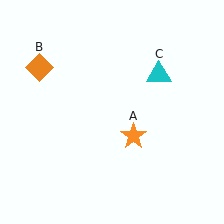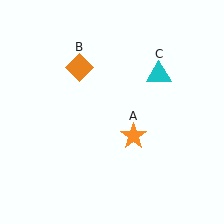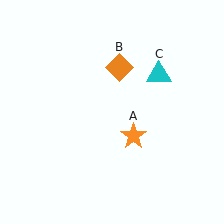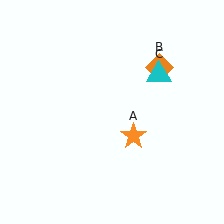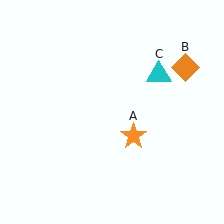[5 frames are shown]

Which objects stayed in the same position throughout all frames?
Orange star (object A) and cyan triangle (object C) remained stationary.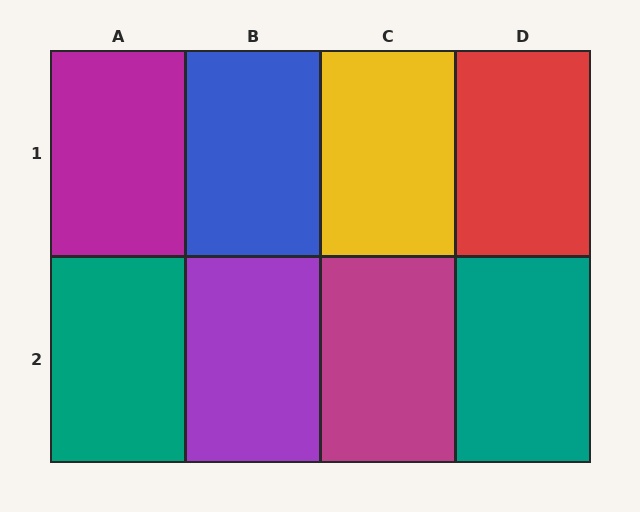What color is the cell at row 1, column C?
Yellow.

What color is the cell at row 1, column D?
Red.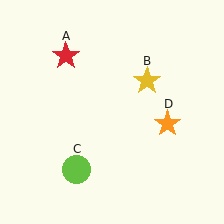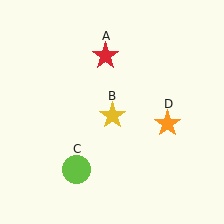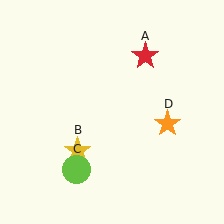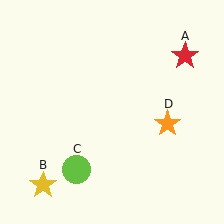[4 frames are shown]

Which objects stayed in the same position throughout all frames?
Lime circle (object C) and orange star (object D) remained stationary.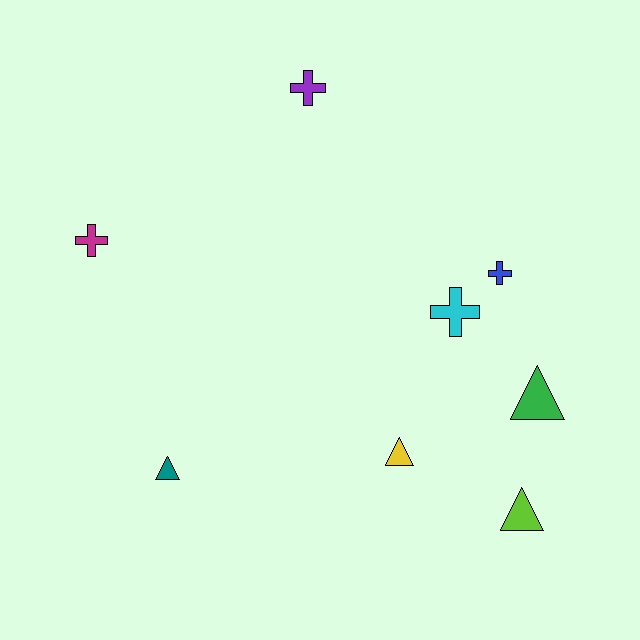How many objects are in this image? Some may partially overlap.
There are 8 objects.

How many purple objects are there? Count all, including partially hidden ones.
There is 1 purple object.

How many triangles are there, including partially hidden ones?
There are 4 triangles.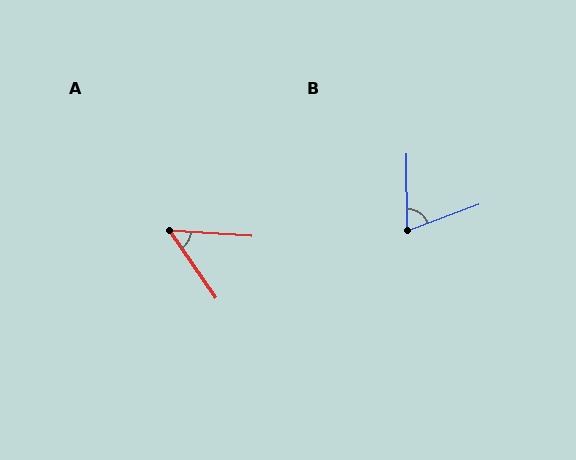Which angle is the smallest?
A, at approximately 52 degrees.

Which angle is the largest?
B, at approximately 70 degrees.